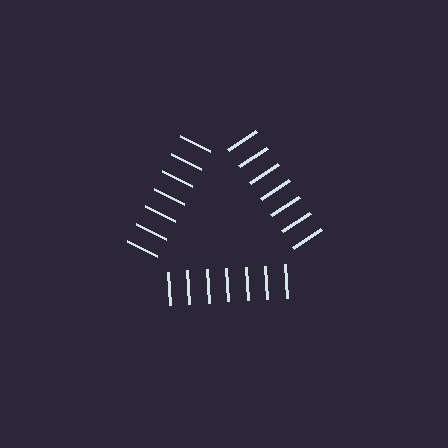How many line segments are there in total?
21 — 7 along each of the 3 edges.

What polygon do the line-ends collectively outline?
An illusory triangle — the line segments terminate on its edges but no continuous stroke is drawn.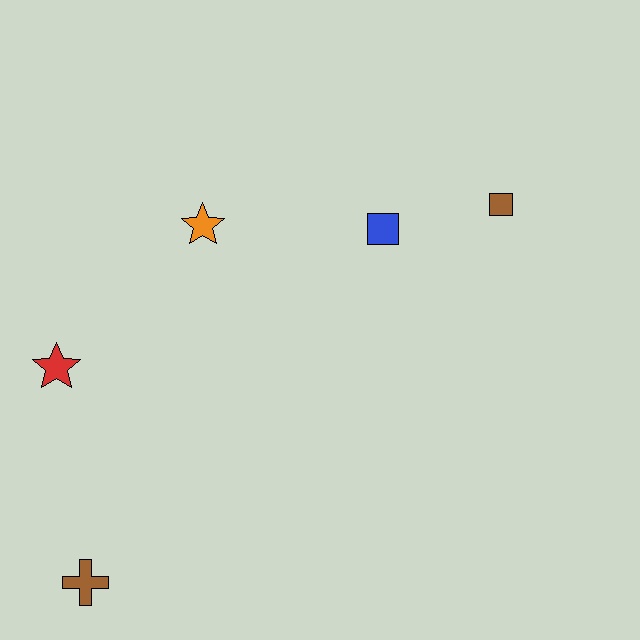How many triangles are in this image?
There are no triangles.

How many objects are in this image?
There are 5 objects.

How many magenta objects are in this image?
There are no magenta objects.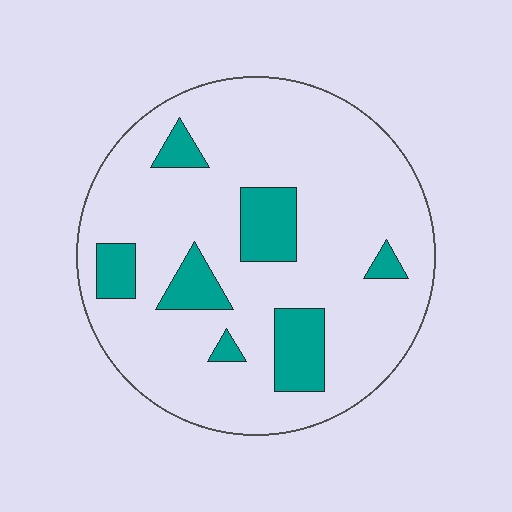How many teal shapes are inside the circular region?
7.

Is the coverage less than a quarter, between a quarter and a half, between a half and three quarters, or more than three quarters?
Less than a quarter.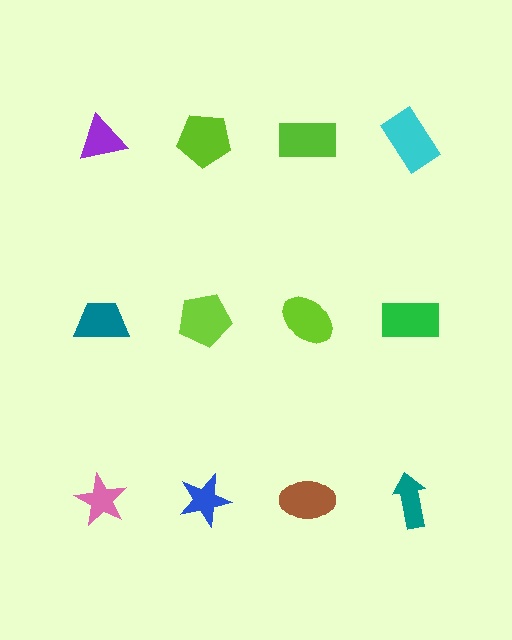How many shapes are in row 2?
4 shapes.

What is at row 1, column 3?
A lime rectangle.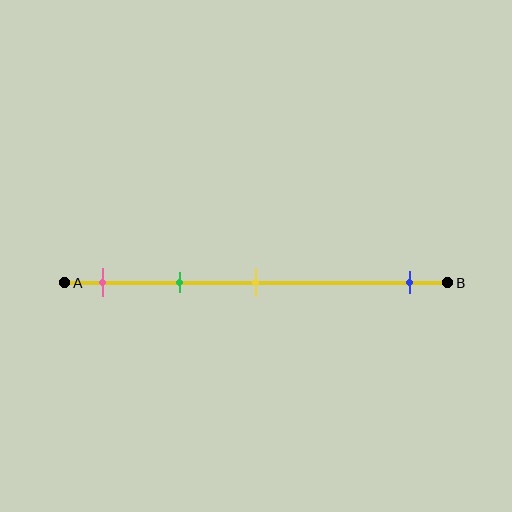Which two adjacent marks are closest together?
The pink and green marks are the closest adjacent pair.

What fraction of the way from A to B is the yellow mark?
The yellow mark is approximately 50% (0.5) of the way from A to B.